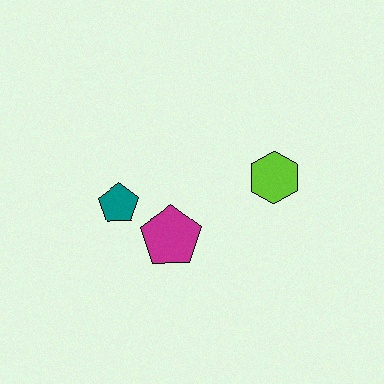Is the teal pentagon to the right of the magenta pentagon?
No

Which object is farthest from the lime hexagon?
The teal pentagon is farthest from the lime hexagon.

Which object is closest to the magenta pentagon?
The teal pentagon is closest to the magenta pentagon.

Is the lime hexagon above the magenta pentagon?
Yes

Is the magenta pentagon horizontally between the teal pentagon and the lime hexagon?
Yes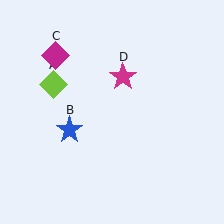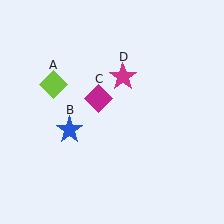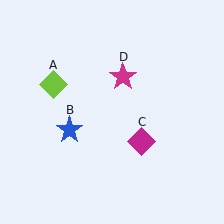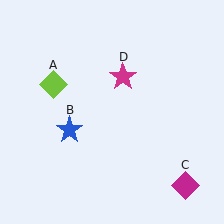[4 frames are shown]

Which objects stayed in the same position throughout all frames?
Lime diamond (object A) and blue star (object B) and magenta star (object D) remained stationary.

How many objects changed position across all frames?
1 object changed position: magenta diamond (object C).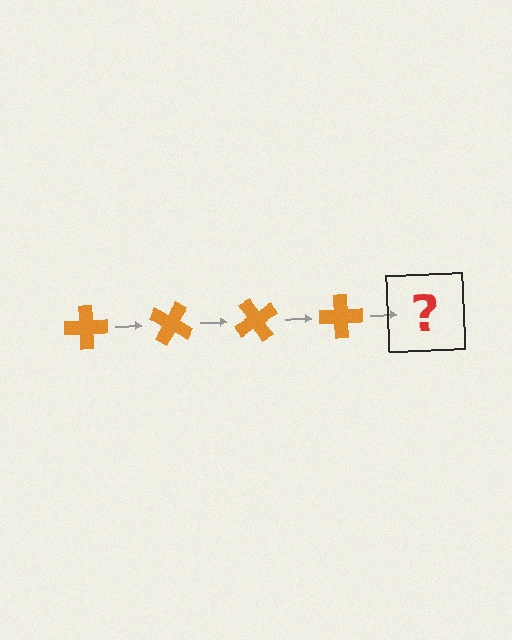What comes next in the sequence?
The next element should be an orange cross rotated 120 degrees.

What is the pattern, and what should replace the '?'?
The pattern is that the cross rotates 30 degrees each step. The '?' should be an orange cross rotated 120 degrees.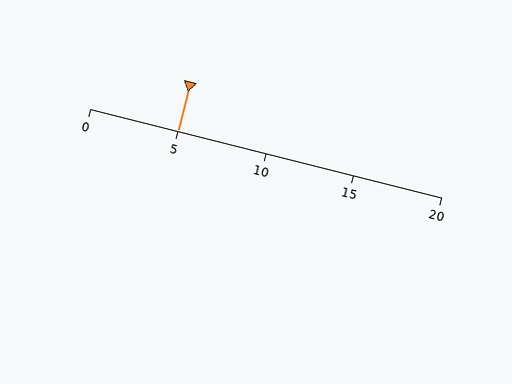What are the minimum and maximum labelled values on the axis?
The axis runs from 0 to 20.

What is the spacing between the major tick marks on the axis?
The major ticks are spaced 5 apart.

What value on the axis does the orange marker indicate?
The marker indicates approximately 5.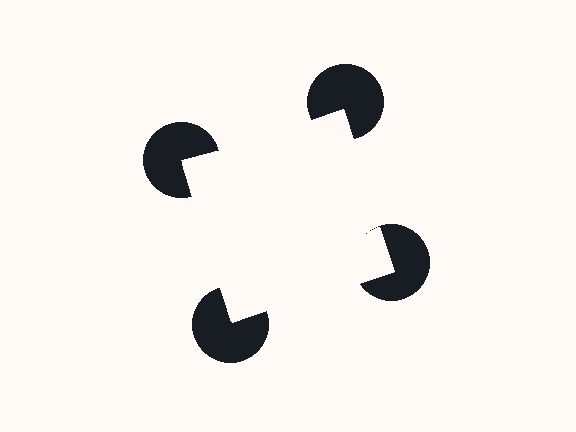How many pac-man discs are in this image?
There are 4 — one at each vertex of the illusory square.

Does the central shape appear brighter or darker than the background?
It typically appears slightly brighter than the background, even though no actual brightness change is drawn.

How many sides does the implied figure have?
4 sides.